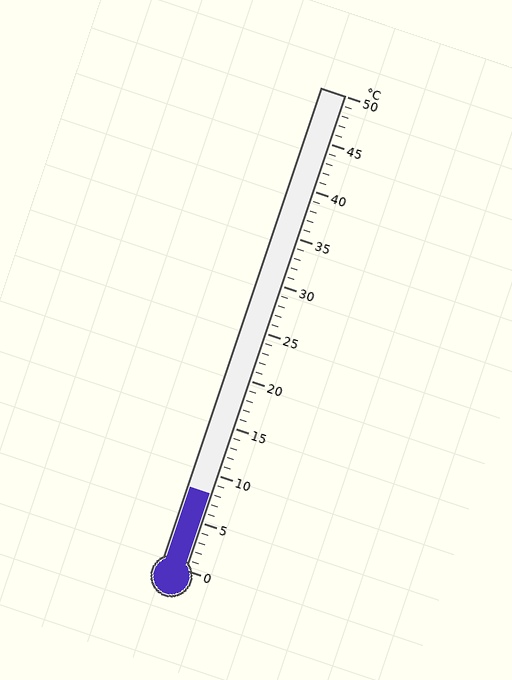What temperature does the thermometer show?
The thermometer shows approximately 8°C.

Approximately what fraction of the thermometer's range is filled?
The thermometer is filled to approximately 15% of its range.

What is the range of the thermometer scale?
The thermometer scale ranges from 0°C to 50°C.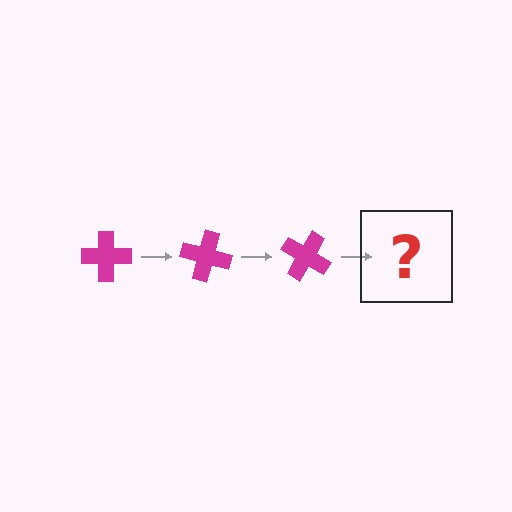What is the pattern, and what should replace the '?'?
The pattern is that the cross rotates 15 degrees each step. The '?' should be a magenta cross rotated 45 degrees.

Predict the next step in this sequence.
The next step is a magenta cross rotated 45 degrees.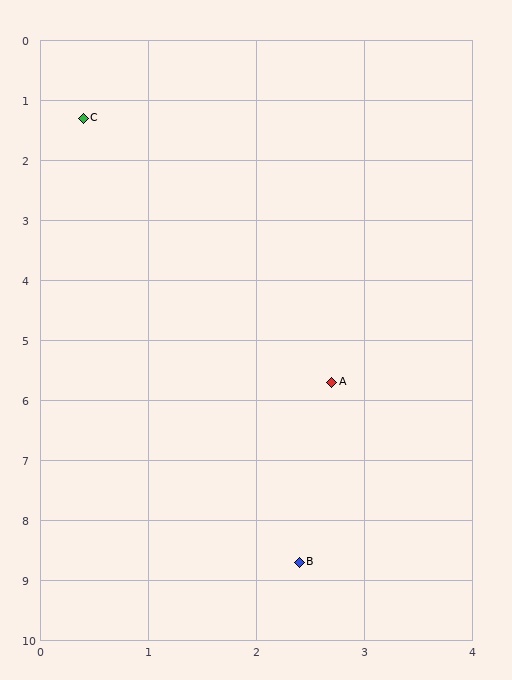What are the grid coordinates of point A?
Point A is at approximately (2.7, 5.7).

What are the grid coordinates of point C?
Point C is at approximately (0.4, 1.3).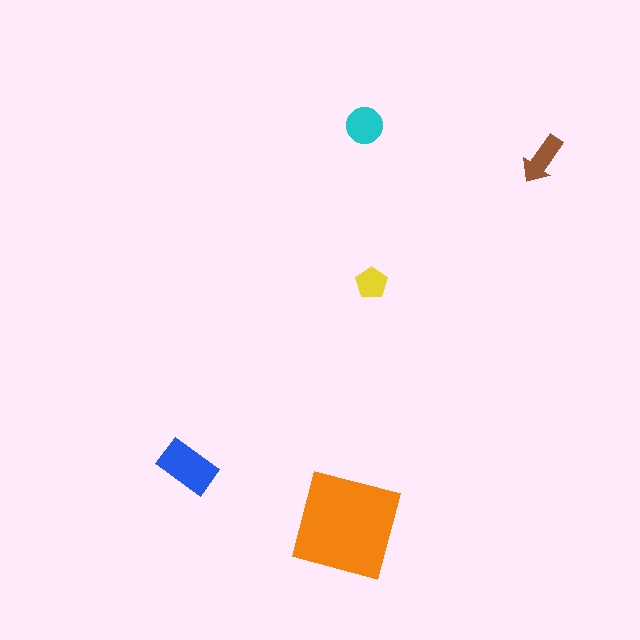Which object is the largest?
The orange square.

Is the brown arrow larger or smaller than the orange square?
Smaller.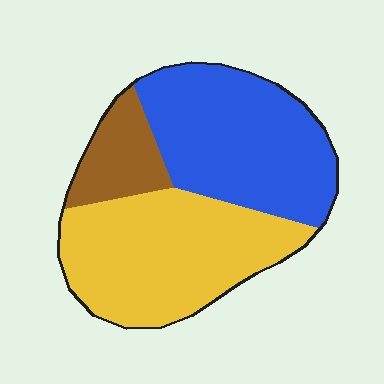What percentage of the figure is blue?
Blue takes up about two fifths (2/5) of the figure.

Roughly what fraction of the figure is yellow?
Yellow covers 44% of the figure.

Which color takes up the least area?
Brown, at roughly 15%.